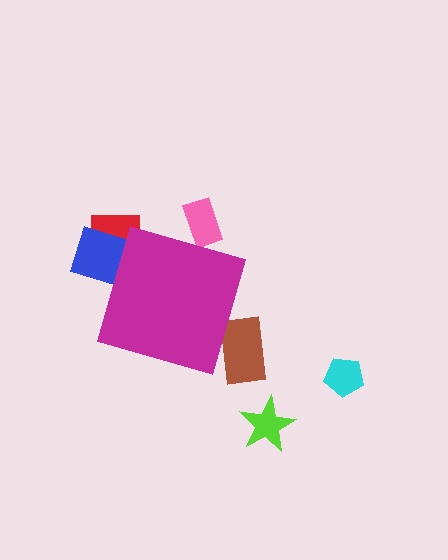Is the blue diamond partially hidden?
Yes, the blue diamond is partially hidden behind the magenta diamond.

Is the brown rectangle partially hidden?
Yes, the brown rectangle is partially hidden behind the magenta diamond.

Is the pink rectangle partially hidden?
Yes, the pink rectangle is partially hidden behind the magenta diamond.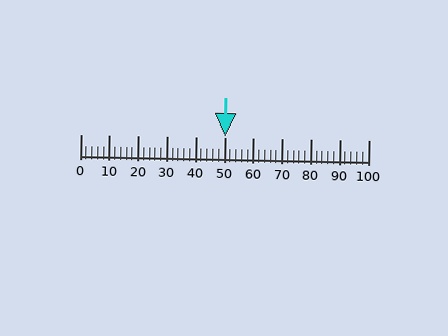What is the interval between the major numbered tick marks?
The major tick marks are spaced 10 units apart.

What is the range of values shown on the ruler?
The ruler shows values from 0 to 100.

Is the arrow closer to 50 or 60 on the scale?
The arrow is closer to 50.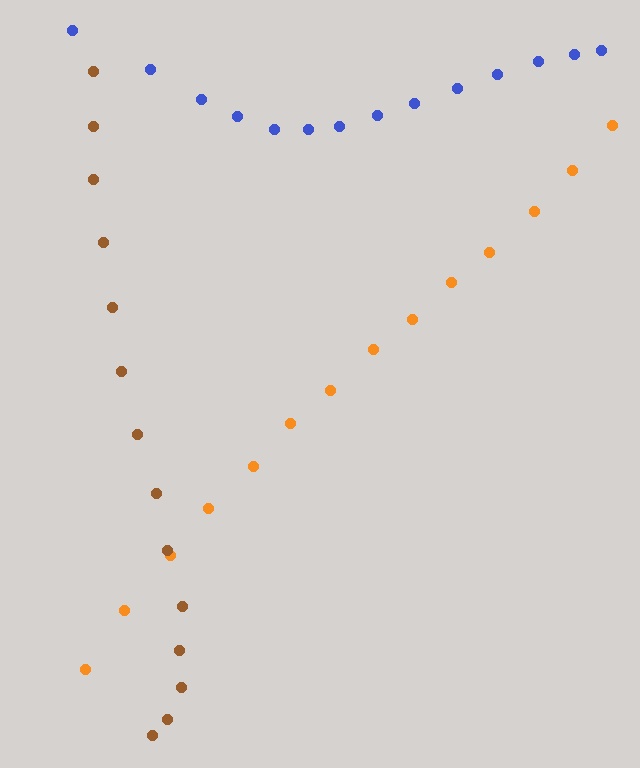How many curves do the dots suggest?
There are 3 distinct paths.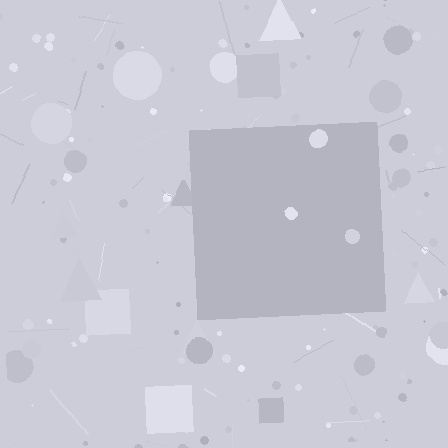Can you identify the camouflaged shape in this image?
The camouflaged shape is a square.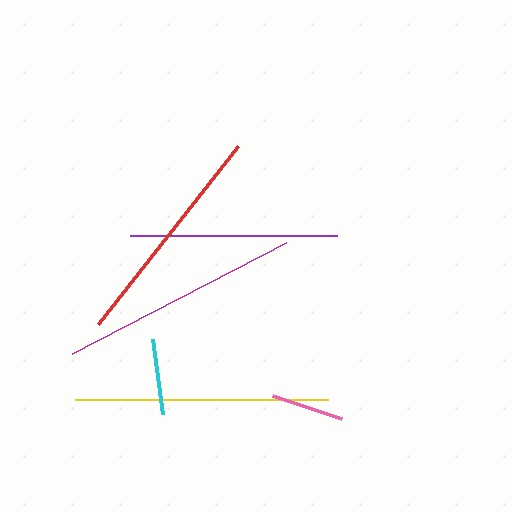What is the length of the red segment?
The red segment is approximately 227 pixels long.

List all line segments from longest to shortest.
From longest to shortest: yellow, magenta, red, purple, cyan, pink.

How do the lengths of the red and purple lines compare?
The red and purple lines are approximately the same length.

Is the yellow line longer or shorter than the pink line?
The yellow line is longer than the pink line.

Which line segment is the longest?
The yellow line is the longest at approximately 253 pixels.